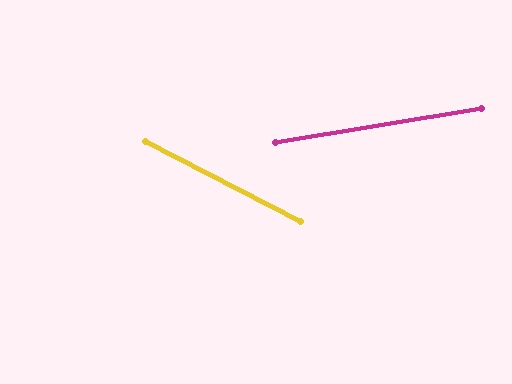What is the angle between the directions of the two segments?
Approximately 37 degrees.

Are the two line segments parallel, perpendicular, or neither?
Neither parallel nor perpendicular — they differ by about 37°.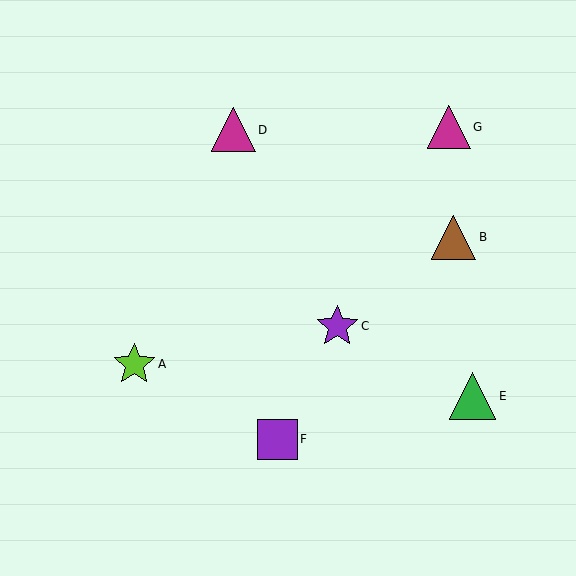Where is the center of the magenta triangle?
The center of the magenta triangle is at (449, 127).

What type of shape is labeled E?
Shape E is a green triangle.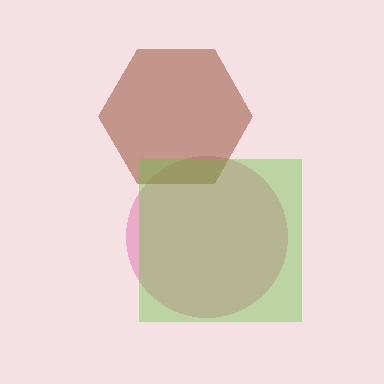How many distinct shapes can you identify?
There are 3 distinct shapes: a pink circle, a brown hexagon, a lime square.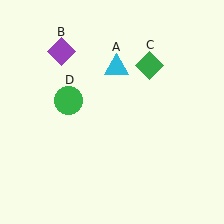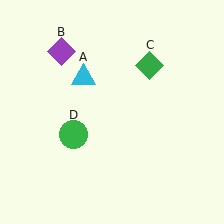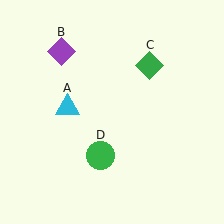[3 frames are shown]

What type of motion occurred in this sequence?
The cyan triangle (object A), green circle (object D) rotated counterclockwise around the center of the scene.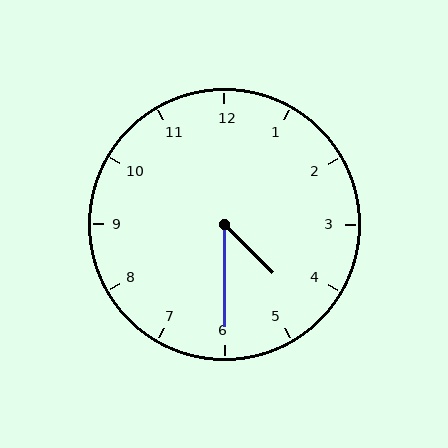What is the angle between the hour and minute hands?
Approximately 45 degrees.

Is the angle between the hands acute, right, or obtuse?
It is acute.